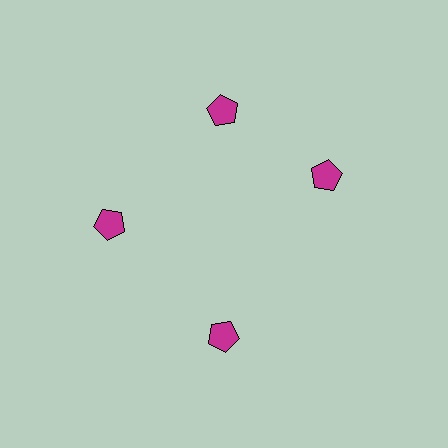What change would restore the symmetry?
The symmetry would be restored by rotating it back into even spacing with its neighbors so that all 4 pentagons sit at equal angles and equal distance from the center.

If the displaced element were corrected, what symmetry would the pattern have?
It would have 4-fold rotational symmetry — the pattern would map onto itself every 90 degrees.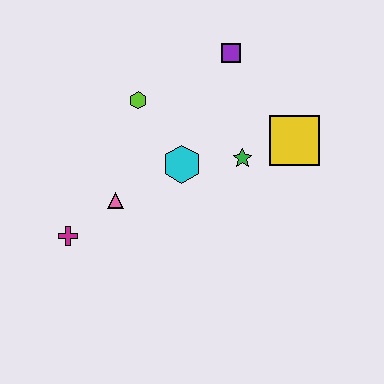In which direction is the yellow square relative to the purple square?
The yellow square is below the purple square.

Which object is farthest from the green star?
The magenta cross is farthest from the green star.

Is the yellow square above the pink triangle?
Yes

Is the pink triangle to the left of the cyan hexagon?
Yes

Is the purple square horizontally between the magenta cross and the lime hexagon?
No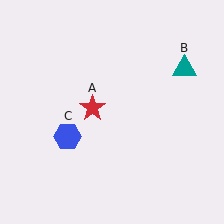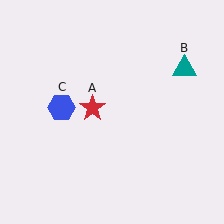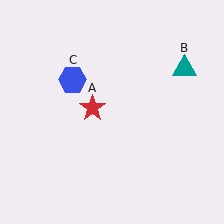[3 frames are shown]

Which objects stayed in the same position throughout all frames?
Red star (object A) and teal triangle (object B) remained stationary.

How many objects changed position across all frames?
1 object changed position: blue hexagon (object C).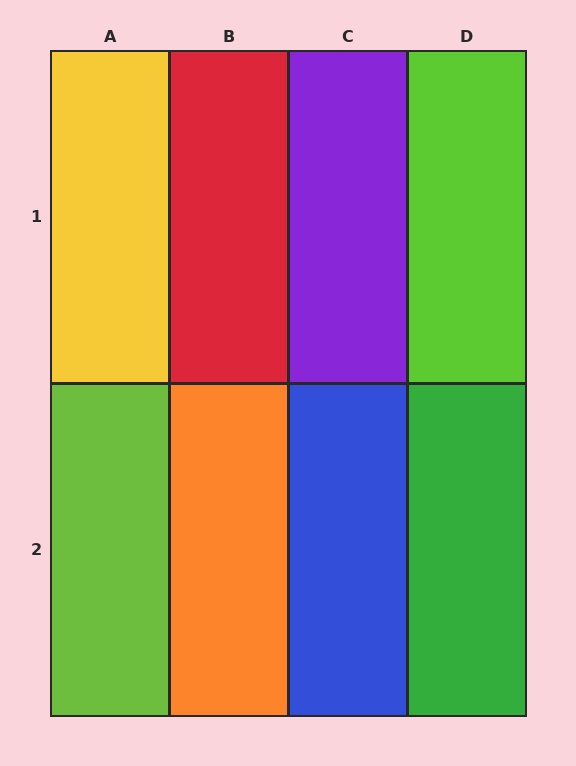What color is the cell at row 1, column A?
Yellow.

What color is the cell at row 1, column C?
Purple.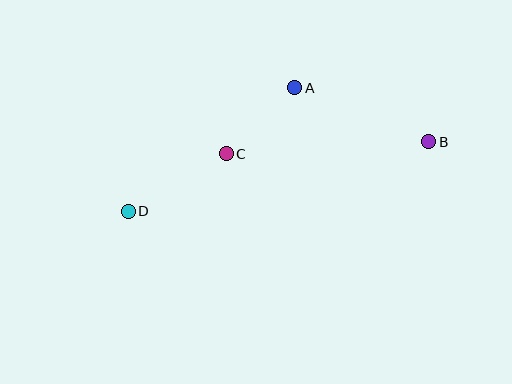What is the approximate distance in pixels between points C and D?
The distance between C and D is approximately 114 pixels.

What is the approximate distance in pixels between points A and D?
The distance between A and D is approximately 207 pixels.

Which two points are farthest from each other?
Points B and D are farthest from each other.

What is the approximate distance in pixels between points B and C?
The distance between B and C is approximately 203 pixels.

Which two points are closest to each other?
Points A and C are closest to each other.